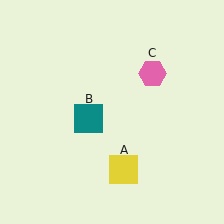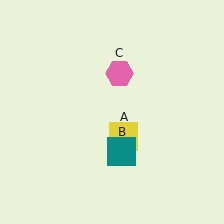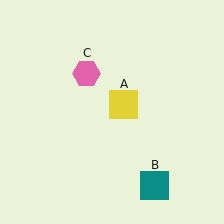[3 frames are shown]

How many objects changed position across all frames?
3 objects changed position: yellow square (object A), teal square (object B), pink hexagon (object C).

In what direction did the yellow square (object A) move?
The yellow square (object A) moved up.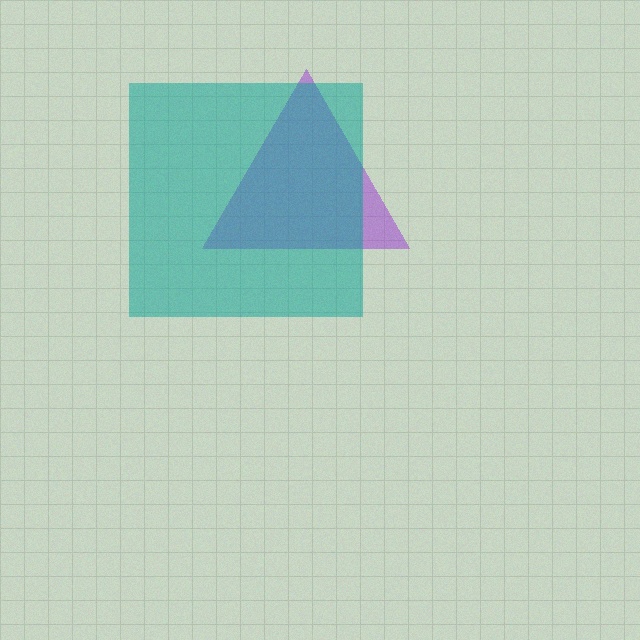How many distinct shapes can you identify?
There are 2 distinct shapes: a purple triangle, a teal square.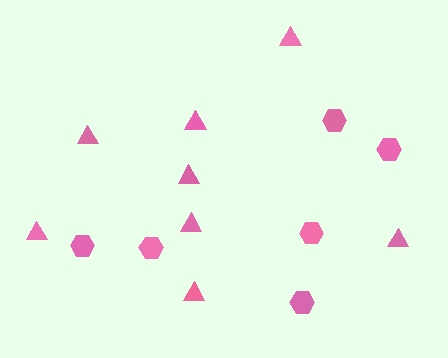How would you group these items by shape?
There are 2 groups: one group of hexagons (6) and one group of triangles (8).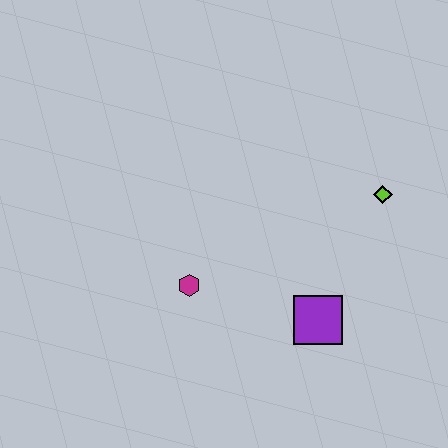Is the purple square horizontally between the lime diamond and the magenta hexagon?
Yes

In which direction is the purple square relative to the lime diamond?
The purple square is below the lime diamond.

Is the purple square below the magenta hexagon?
Yes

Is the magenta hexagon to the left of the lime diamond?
Yes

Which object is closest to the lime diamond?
The purple square is closest to the lime diamond.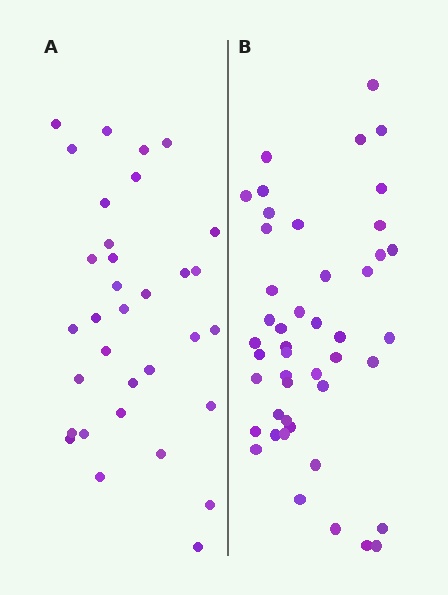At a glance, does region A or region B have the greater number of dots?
Region B (the right region) has more dots.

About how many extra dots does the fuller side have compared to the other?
Region B has approximately 15 more dots than region A.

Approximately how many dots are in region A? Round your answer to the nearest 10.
About 30 dots. (The exact count is 33, which rounds to 30.)